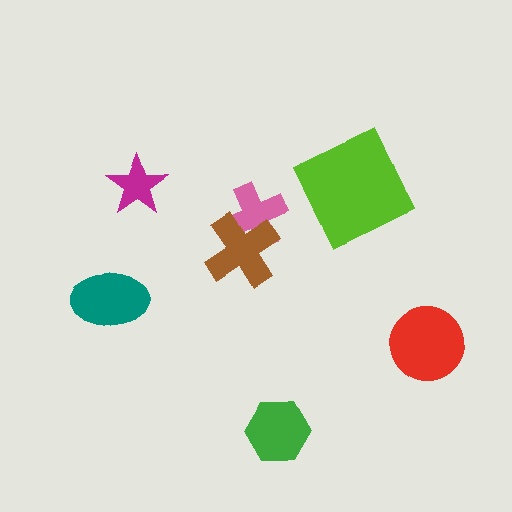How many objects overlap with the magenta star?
0 objects overlap with the magenta star.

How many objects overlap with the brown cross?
1 object overlaps with the brown cross.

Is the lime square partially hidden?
No, no other shape covers it.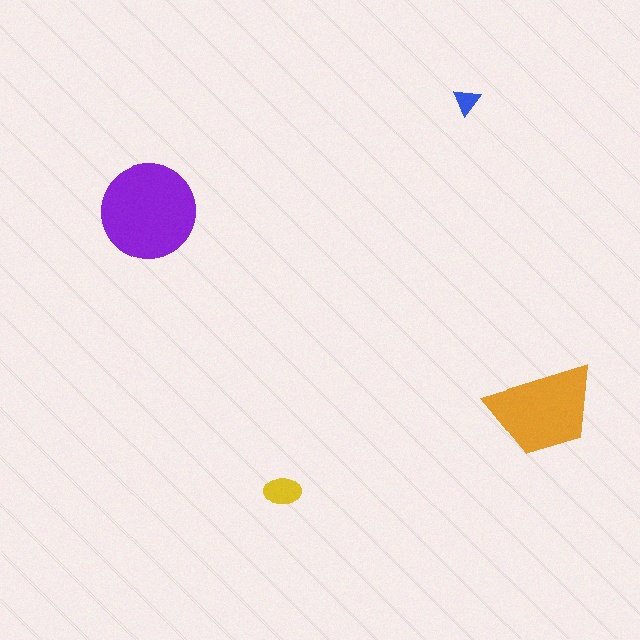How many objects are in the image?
There are 4 objects in the image.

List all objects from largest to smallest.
The purple circle, the orange trapezoid, the yellow ellipse, the blue triangle.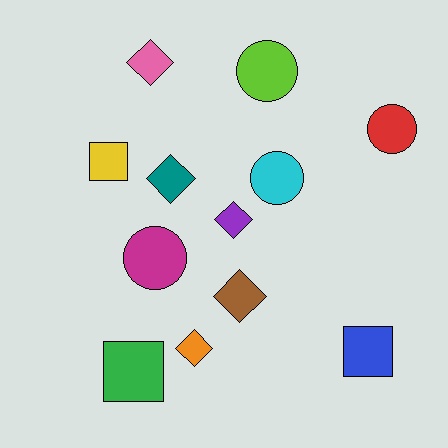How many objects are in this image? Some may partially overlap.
There are 12 objects.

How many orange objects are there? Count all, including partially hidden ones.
There is 1 orange object.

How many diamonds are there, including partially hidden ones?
There are 5 diamonds.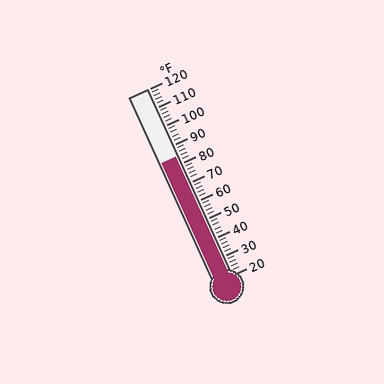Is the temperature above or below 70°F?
The temperature is above 70°F.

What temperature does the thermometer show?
The thermometer shows approximately 84°F.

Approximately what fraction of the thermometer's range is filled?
The thermometer is filled to approximately 65% of its range.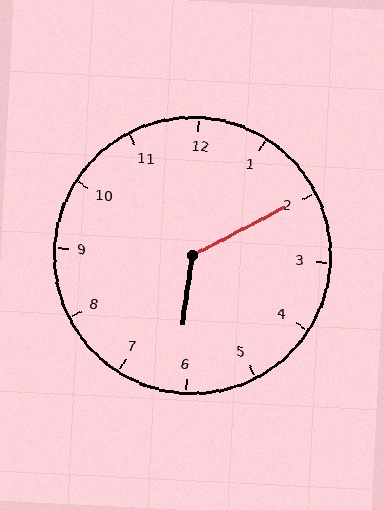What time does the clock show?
6:10.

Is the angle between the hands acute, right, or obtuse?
It is obtuse.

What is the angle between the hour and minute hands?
Approximately 125 degrees.